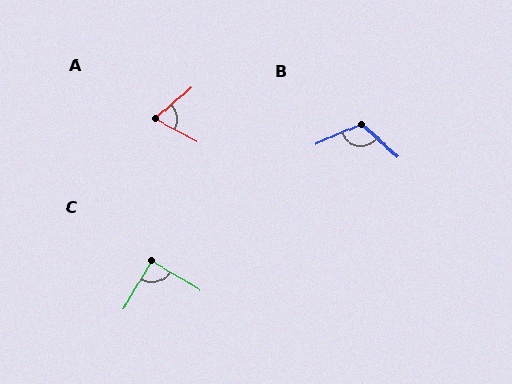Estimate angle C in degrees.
Approximately 90 degrees.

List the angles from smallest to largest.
A (69°), C (90°), B (116°).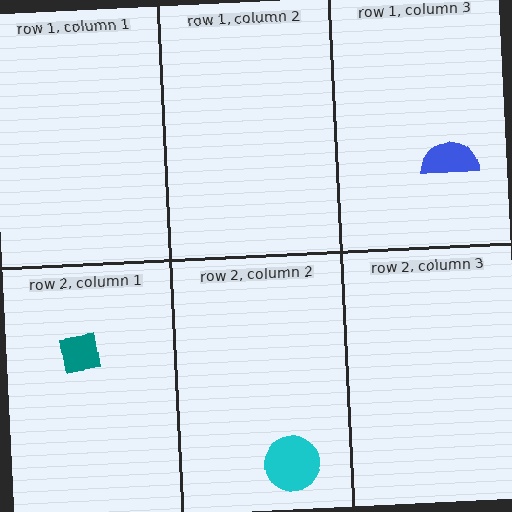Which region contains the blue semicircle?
The row 1, column 3 region.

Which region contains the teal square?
The row 2, column 1 region.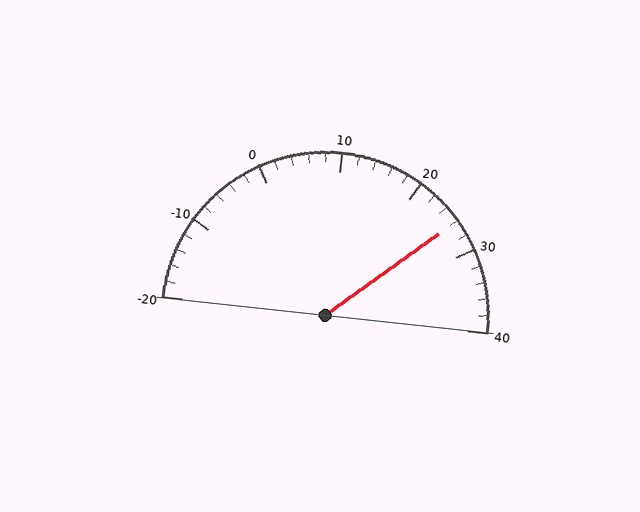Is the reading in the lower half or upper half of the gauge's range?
The reading is in the upper half of the range (-20 to 40).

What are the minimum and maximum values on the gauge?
The gauge ranges from -20 to 40.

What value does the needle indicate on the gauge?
The needle indicates approximately 26.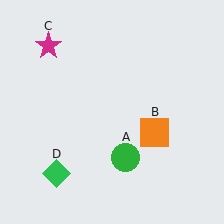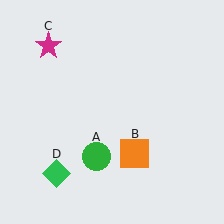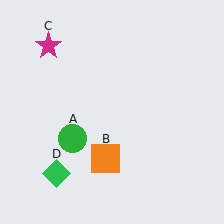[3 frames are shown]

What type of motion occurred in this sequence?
The green circle (object A), orange square (object B) rotated clockwise around the center of the scene.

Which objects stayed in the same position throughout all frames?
Magenta star (object C) and green diamond (object D) remained stationary.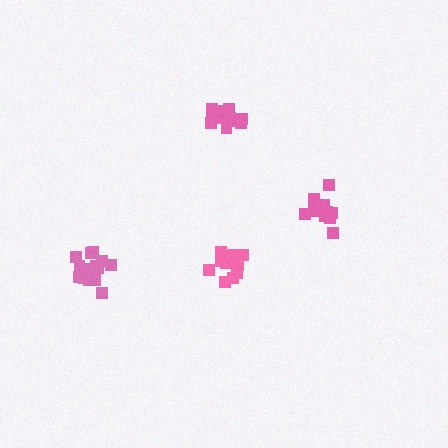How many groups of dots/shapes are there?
There are 4 groups.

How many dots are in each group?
Group 1: 12 dots, Group 2: 15 dots, Group 3: 12 dots, Group 4: 16 dots (55 total).